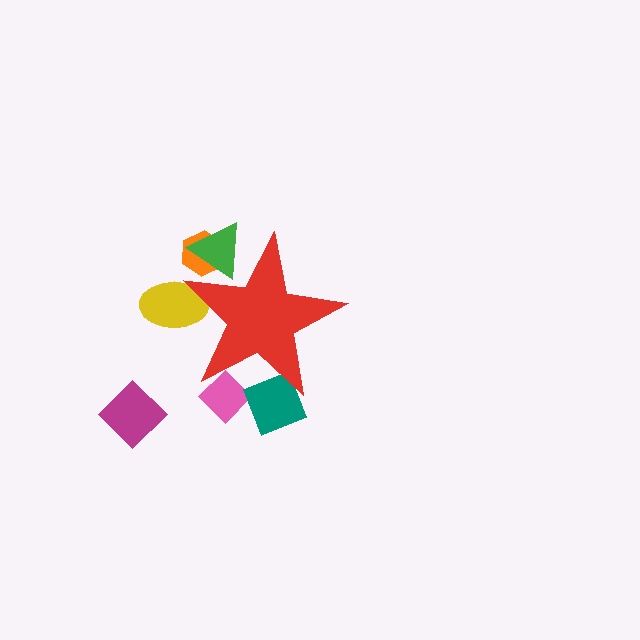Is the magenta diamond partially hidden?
No, the magenta diamond is fully visible.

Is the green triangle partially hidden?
Yes, the green triangle is partially hidden behind the red star.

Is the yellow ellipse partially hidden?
Yes, the yellow ellipse is partially hidden behind the red star.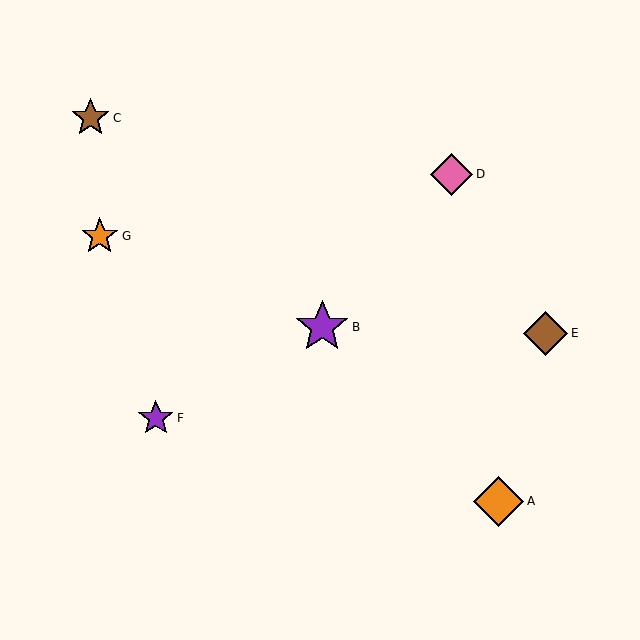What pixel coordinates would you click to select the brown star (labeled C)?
Click at (91, 118) to select the brown star C.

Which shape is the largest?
The purple star (labeled B) is the largest.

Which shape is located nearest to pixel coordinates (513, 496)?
The orange diamond (labeled A) at (499, 501) is nearest to that location.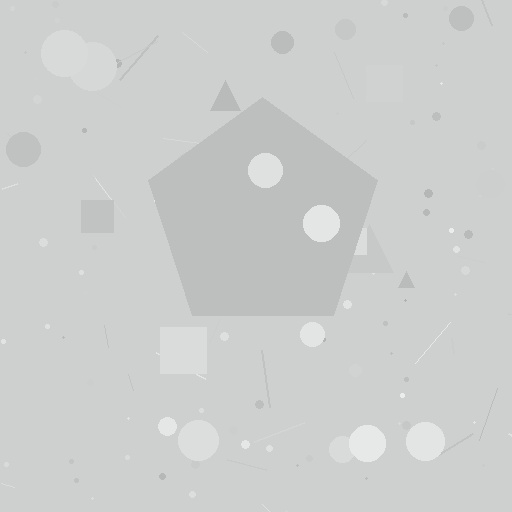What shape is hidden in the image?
A pentagon is hidden in the image.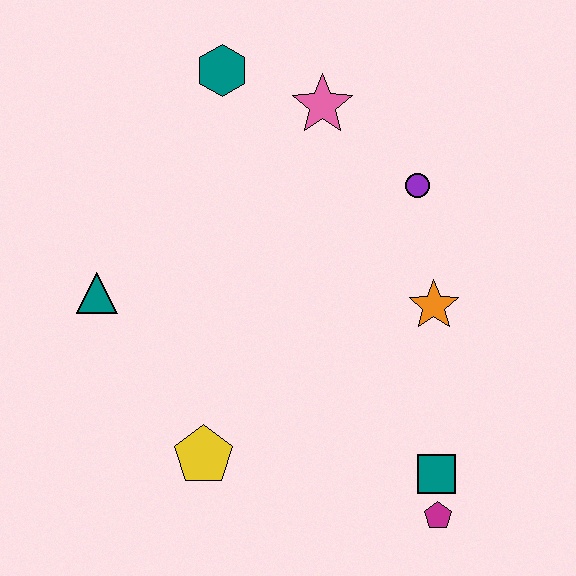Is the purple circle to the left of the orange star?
Yes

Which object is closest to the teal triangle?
The yellow pentagon is closest to the teal triangle.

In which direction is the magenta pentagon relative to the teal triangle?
The magenta pentagon is to the right of the teal triangle.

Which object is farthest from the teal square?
The teal hexagon is farthest from the teal square.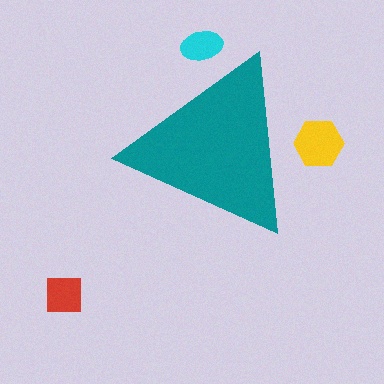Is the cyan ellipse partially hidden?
Yes, the cyan ellipse is partially hidden behind the teal triangle.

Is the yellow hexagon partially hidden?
Yes, the yellow hexagon is partially hidden behind the teal triangle.